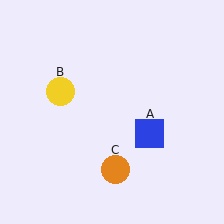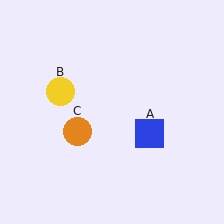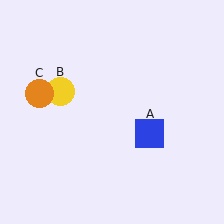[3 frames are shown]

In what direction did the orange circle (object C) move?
The orange circle (object C) moved up and to the left.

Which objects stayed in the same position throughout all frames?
Blue square (object A) and yellow circle (object B) remained stationary.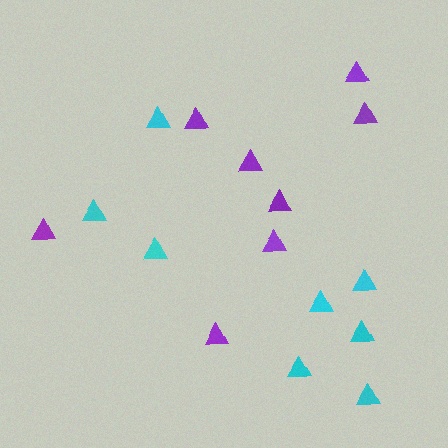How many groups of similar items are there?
There are 2 groups: one group of cyan triangles (8) and one group of purple triangles (8).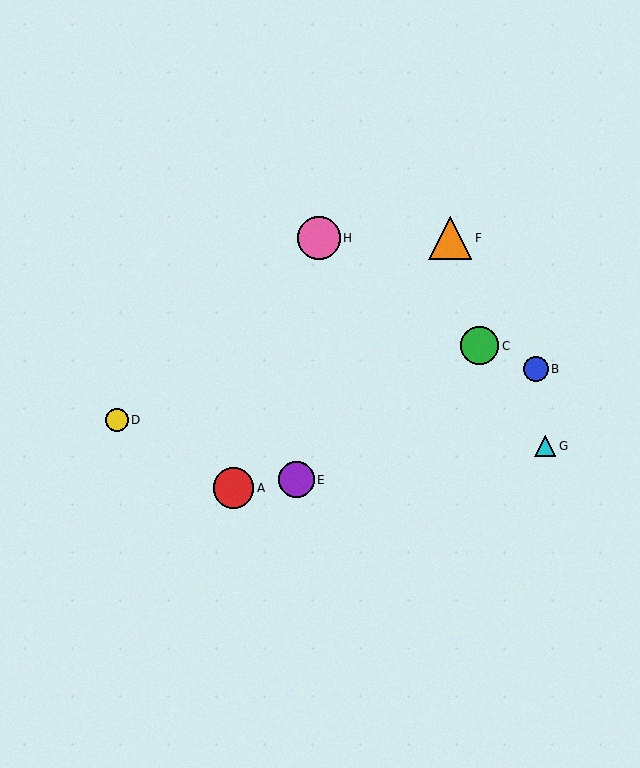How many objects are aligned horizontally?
2 objects (F, H) are aligned horizontally.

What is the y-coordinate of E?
Object E is at y≈480.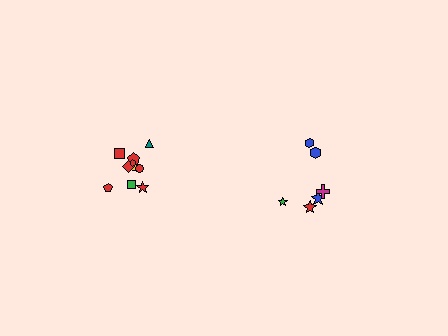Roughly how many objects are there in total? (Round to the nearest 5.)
Roughly 15 objects in total.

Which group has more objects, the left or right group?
The left group.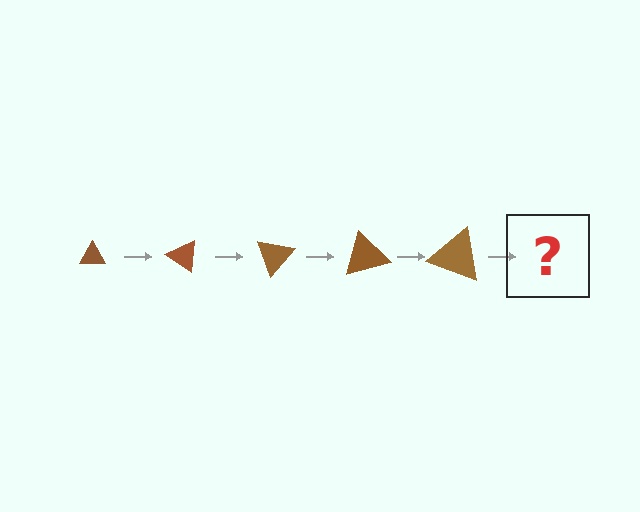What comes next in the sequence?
The next element should be a triangle, larger than the previous one and rotated 175 degrees from the start.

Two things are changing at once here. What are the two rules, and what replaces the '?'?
The two rules are that the triangle grows larger each step and it rotates 35 degrees each step. The '?' should be a triangle, larger than the previous one and rotated 175 degrees from the start.